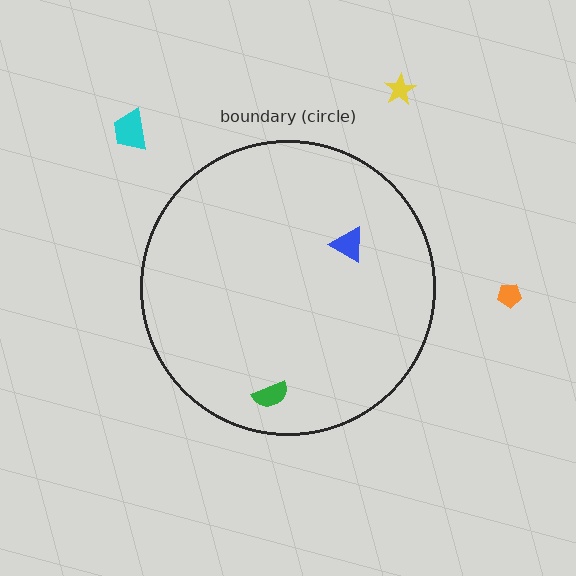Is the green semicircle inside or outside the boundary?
Inside.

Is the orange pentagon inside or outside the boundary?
Outside.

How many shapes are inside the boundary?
2 inside, 3 outside.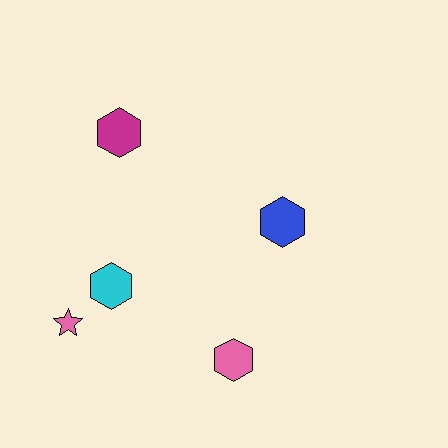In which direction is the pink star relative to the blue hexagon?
The pink star is to the left of the blue hexagon.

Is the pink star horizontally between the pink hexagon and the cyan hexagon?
No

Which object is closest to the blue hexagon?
The pink hexagon is closest to the blue hexagon.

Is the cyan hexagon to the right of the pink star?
Yes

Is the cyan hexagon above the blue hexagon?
No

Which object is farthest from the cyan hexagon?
The blue hexagon is farthest from the cyan hexagon.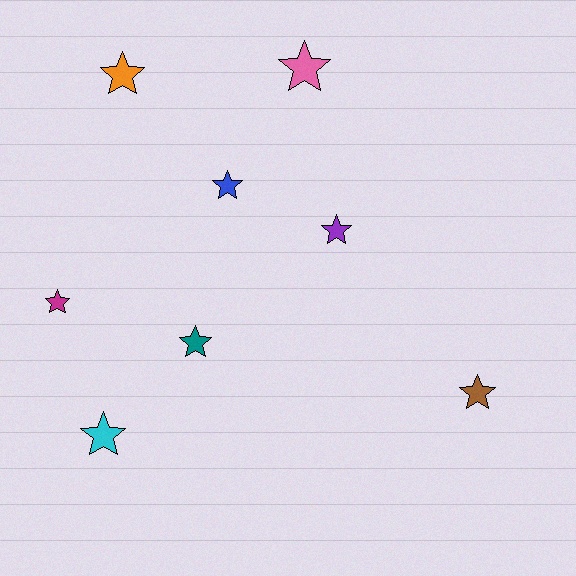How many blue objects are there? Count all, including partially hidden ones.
There is 1 blue object.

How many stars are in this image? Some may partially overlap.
There are 8 stars.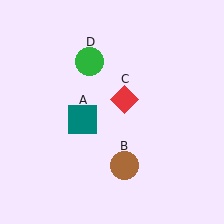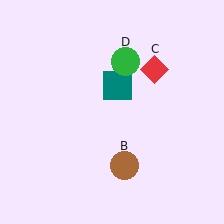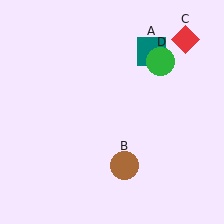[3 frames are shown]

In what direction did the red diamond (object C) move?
The red diamond (object C) moved up and to the right.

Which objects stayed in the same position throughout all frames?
Brown circle (object B) remained stationary.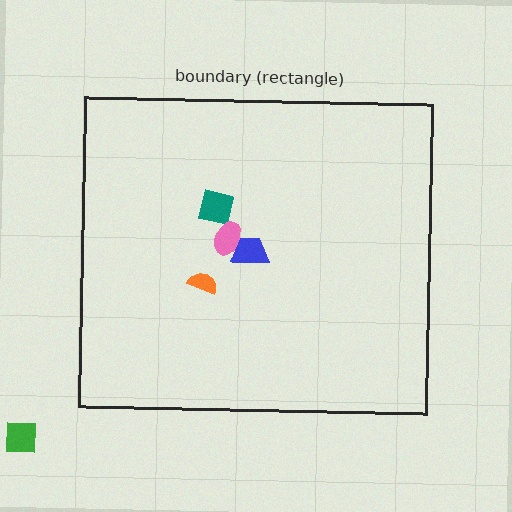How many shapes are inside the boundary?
4 inside, 1 outside.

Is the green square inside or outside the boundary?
Outside.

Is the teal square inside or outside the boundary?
Inside.